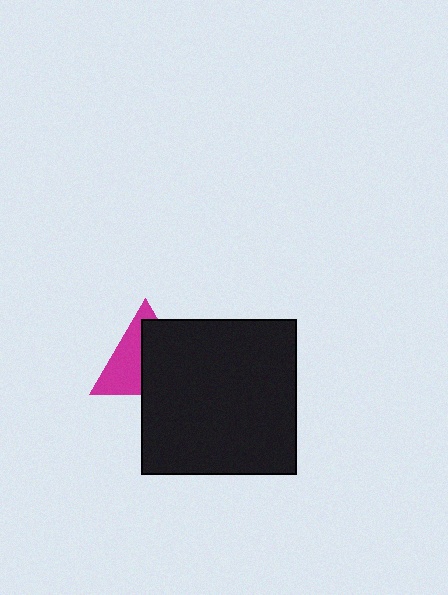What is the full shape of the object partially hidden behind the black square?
The partially hidden object is a magenta triangle.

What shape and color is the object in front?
The object in front is a black square.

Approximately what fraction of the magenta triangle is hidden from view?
Roughly 53% of the magenta triangle is hidden behind the black square.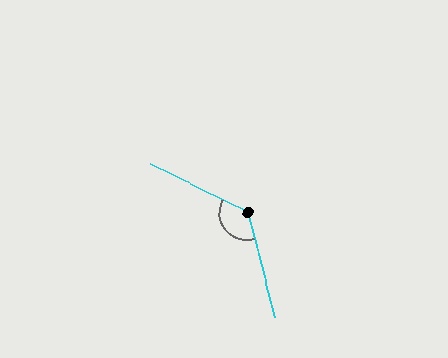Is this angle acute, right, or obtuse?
It is obtuse.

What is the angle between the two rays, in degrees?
Approximately 131 degrees.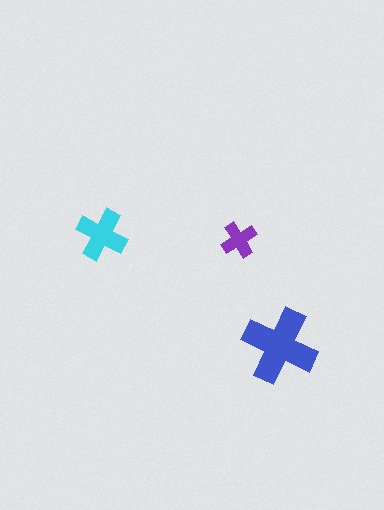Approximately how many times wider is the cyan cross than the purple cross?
About 1.5 times wider.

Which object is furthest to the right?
The blue cross is rightmost.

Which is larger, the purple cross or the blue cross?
The blue one.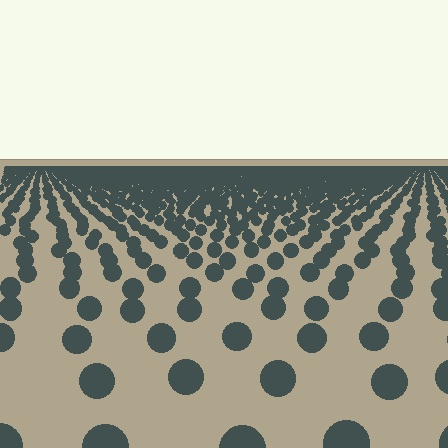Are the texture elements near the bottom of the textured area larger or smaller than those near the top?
Larger. Near the bottom, elements are closer to the viewer and appear at a bigger on-screen size.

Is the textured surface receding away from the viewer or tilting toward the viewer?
The surface is receding away from the viewer. Texture elements get smaller and denser toward the top.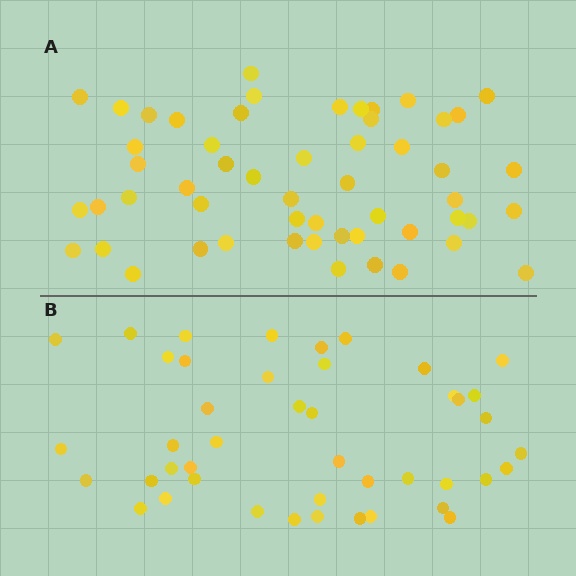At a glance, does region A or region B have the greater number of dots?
Region A (the top region) has more dots.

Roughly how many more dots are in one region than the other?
Region A has roughly 10 or so more dots than region B.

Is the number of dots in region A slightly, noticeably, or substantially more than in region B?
Region A has only slightly more — the two regions are fairly close. The ratio is roughly 1.2 to 1.